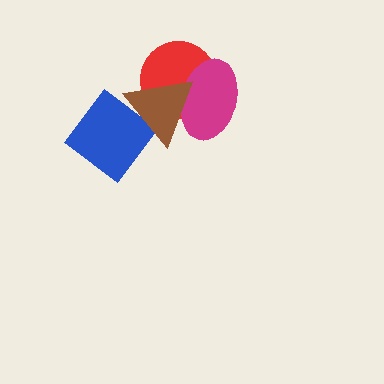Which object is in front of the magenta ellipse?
The brown triangle is in front of the magenta ellipse.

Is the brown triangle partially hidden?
No, no other shape covers it.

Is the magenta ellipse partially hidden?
Yes, it is partially covered by another shape.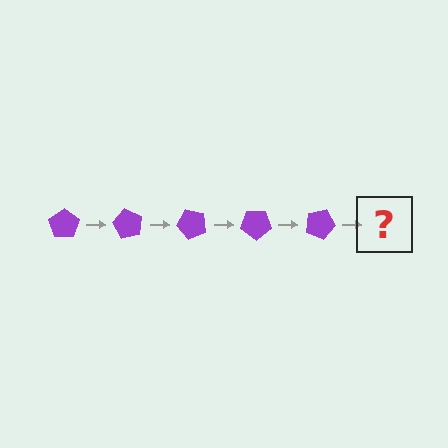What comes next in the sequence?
The next element should be a purple pentagon rotated 300 degrees.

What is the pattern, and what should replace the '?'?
The pattern is that the pentagon rotates 60 degrees each step. The '?' should be a purple pentagon rotated 300 degrees.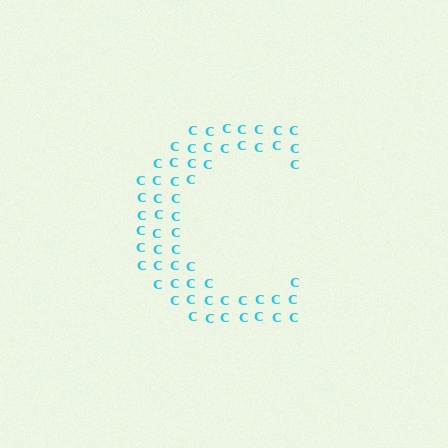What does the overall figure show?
The overall figure shows the letter C.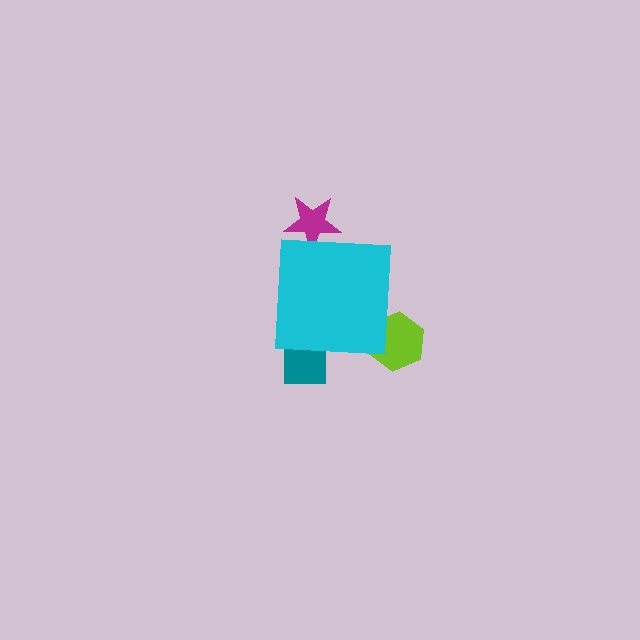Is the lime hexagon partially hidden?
Yes, the lime hexagon is partially hidden behind the cyan square.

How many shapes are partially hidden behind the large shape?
3 shapes are partially hidden.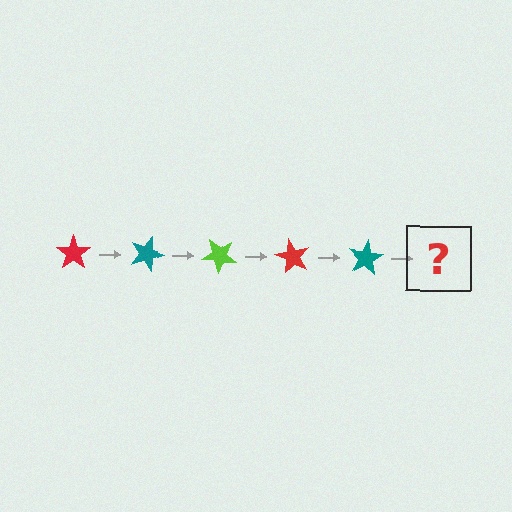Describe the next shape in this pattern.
It should be a lime star, rotated 100 degrees from the start.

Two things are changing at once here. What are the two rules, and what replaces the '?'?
The two rules are that it rotates 20 degrees each step and the color cycles through red, teal, and lime. The '?' should be a lime star, rotated 100 degrees from the start.